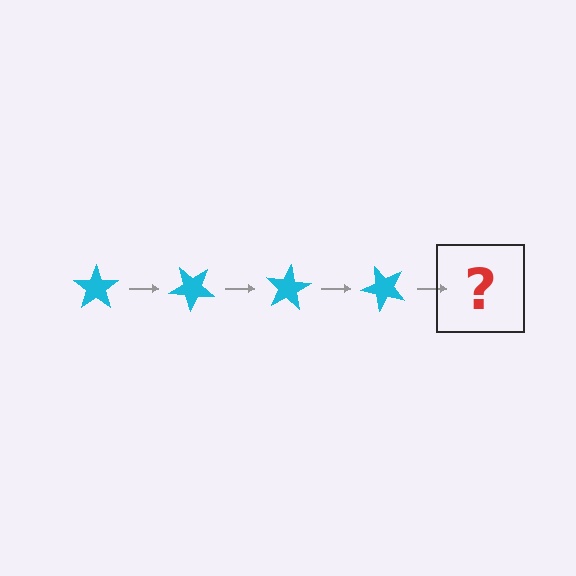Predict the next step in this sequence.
The next step is a cyan star rotated 160 degrees.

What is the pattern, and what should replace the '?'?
The pattern is that the star rotates 40 degrees each step. The '?' should be a cyan star rotated 160 degrees.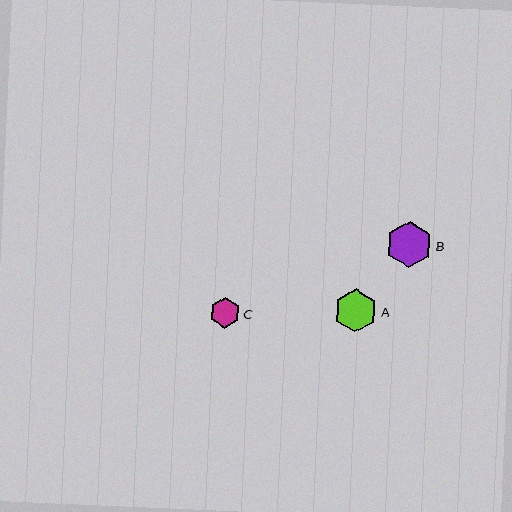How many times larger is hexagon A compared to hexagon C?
Hexagon A is approximately 1.4 times the size of hexagon C.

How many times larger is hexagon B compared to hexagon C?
Hexagon B is approximately 1.5 times the size of hexagon C.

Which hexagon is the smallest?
Hexagon C is the smallest with a size of approximately 31 pixels.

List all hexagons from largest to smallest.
From largest to smallest: B, A, C.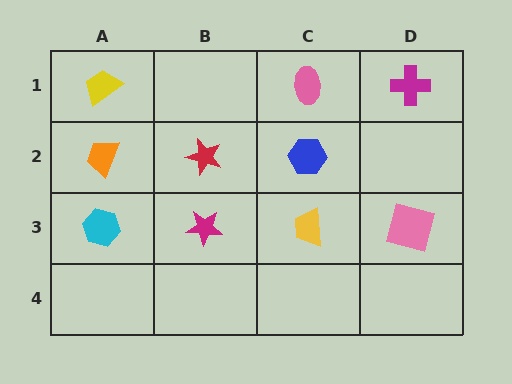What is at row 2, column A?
An orange trapezoid.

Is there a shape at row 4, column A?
No, that cell is empty.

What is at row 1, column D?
A magenta cross.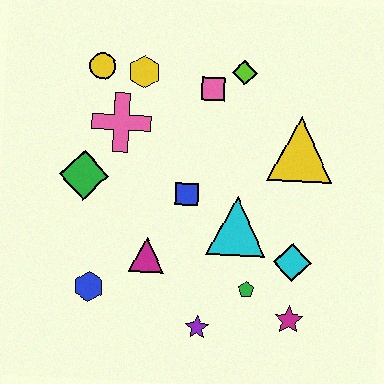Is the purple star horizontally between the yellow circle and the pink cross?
No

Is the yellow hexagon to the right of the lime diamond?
No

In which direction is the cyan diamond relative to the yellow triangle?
The cyan diamond is below the yellow triangle.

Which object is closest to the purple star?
The green pentagon is closest to the purple star.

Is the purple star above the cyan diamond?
No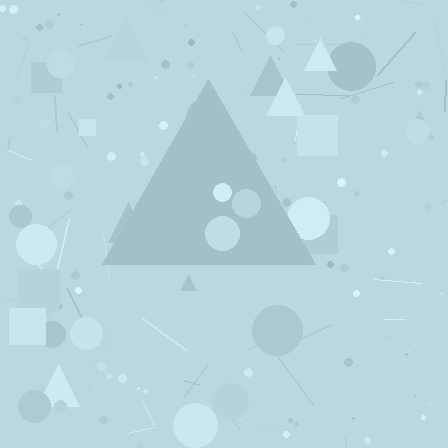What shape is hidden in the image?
A triangle is hidden in the image.